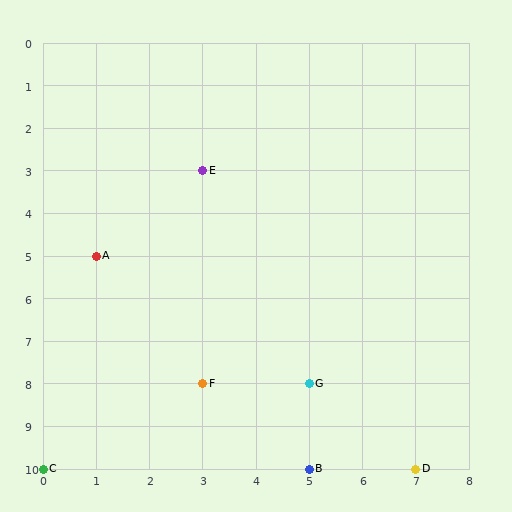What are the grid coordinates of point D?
Point D is at grid coordinates (7, 10).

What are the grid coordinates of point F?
Point F is at grid coordinates (3, 8).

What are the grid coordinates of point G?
Point G is at grid coordinates (5, 8).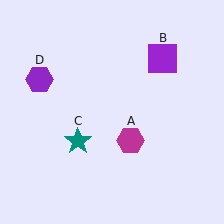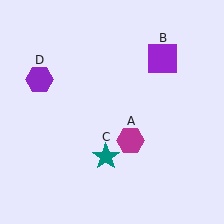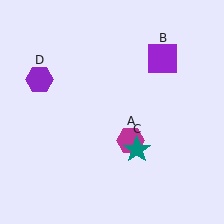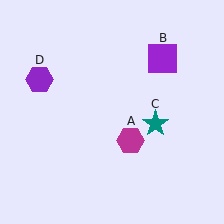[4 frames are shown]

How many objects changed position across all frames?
1 object changed position: teal star (object C).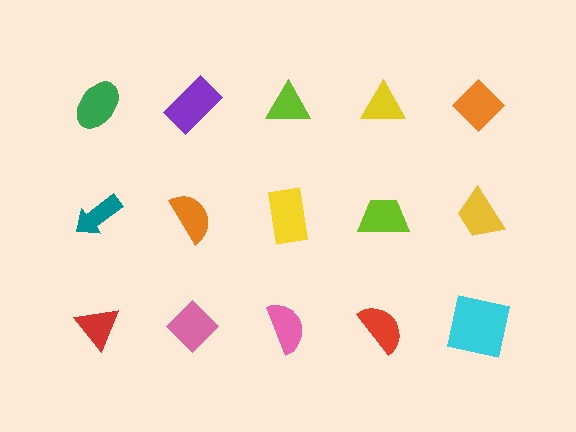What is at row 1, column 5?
An orange diamond.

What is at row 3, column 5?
A cyan square.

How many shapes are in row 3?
5 shapes.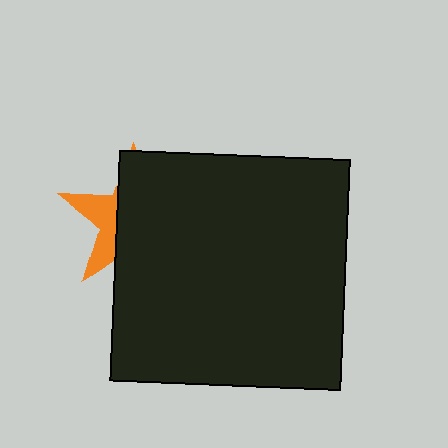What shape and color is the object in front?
The object in front is a black square.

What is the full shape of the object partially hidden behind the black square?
The partially hidden object is an orange star.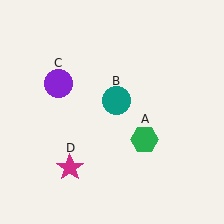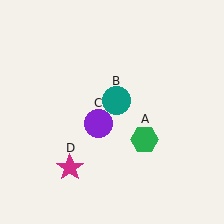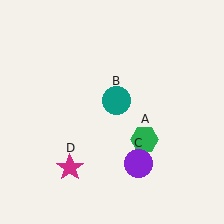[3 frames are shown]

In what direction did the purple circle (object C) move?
The purple circle (object C) moved down and to the right.